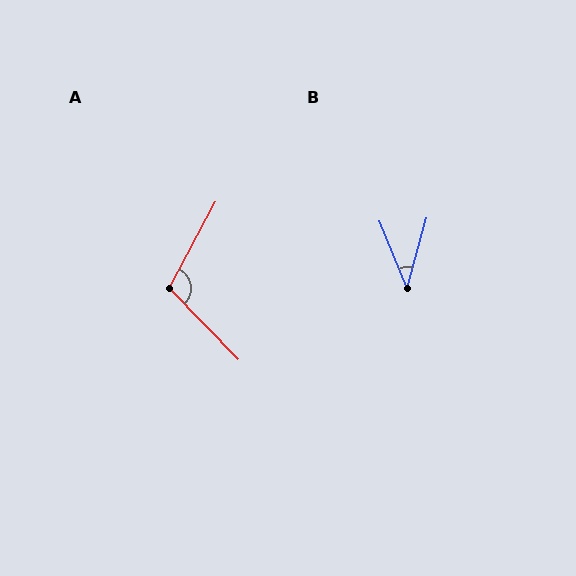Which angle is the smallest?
B, at approximately 38 degrees.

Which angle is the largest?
A, at approximately 108 degrees.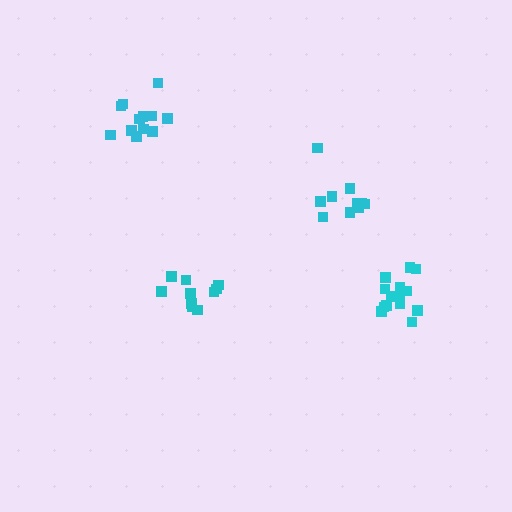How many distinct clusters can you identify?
There are 4 distinct clusters.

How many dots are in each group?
Group 1: 14 dots, Group 2: 12 dots, Group 3: 10 dots, Group 4: 10 dots (46 total).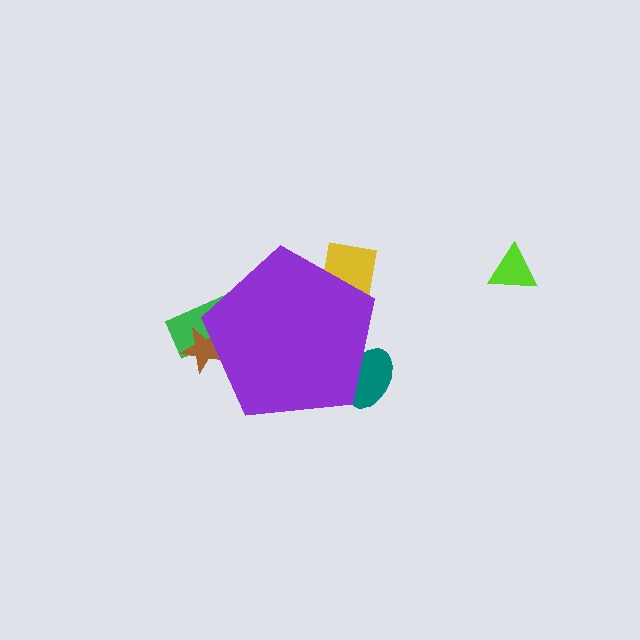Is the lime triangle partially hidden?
No, the lime triangle is fully visible.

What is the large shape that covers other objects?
A purple pentagon.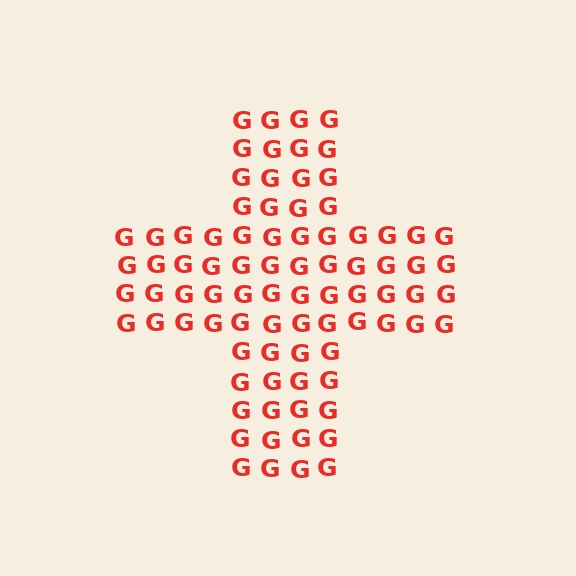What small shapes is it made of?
It is made of small letter G's.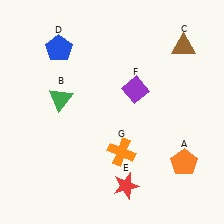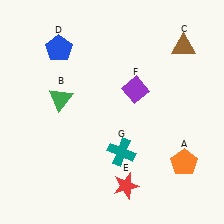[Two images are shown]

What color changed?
The cross (G) changed from orange in Image 1 to teal in Image 2.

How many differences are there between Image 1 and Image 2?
There is 1 difference between the two images.